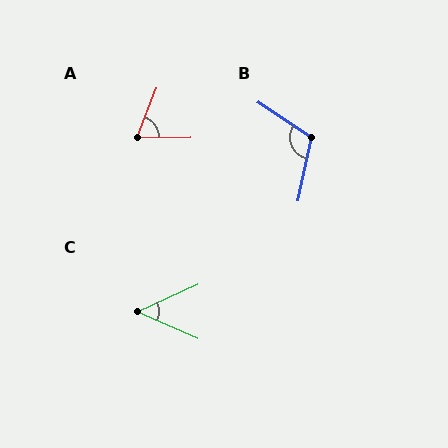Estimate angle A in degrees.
Approximately 68 degrees.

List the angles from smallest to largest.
C (48°), A (68°), B (111°).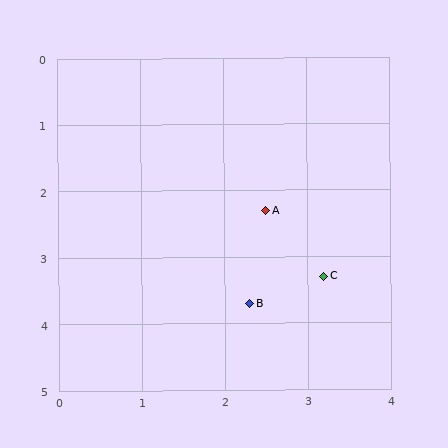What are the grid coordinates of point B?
Point B is at approximately (2.3, 3.7).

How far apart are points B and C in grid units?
Points B and C are about 1.0 grid units apart.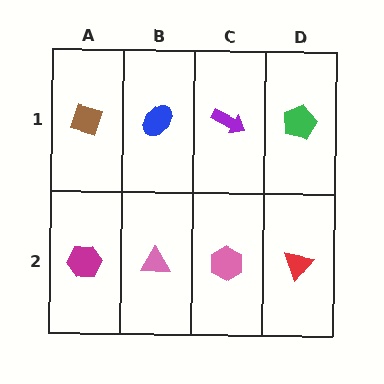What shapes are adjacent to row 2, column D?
A green pentagon (row 1, column D), a pink hexagon (row 2, column C).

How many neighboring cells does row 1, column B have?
3.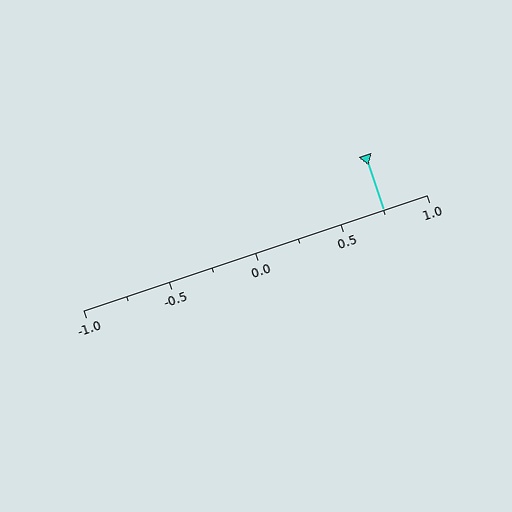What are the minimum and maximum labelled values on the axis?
The axis runs from -1.0 to 1.0.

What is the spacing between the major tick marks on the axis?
The major ticks are spaced 0.5 apart.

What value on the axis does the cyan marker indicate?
The marker indicates approximately 0.75.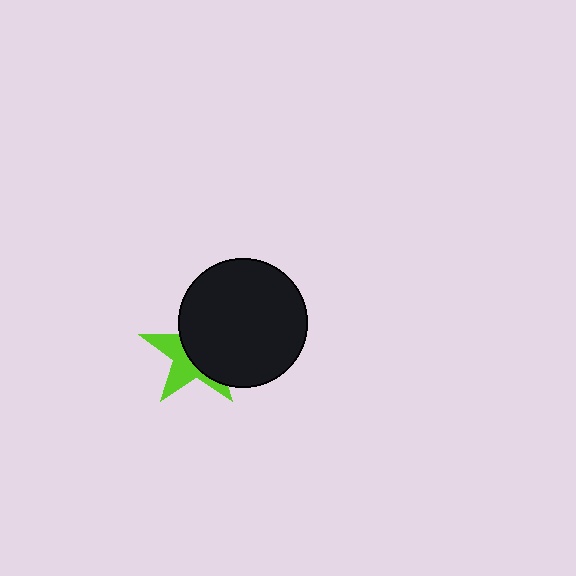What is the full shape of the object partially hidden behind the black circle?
The partially hidden object is a lime star.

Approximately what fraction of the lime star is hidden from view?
Roughly 59% of the lime star is hidden behind the black circle.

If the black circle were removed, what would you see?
You would see the complete lime star.